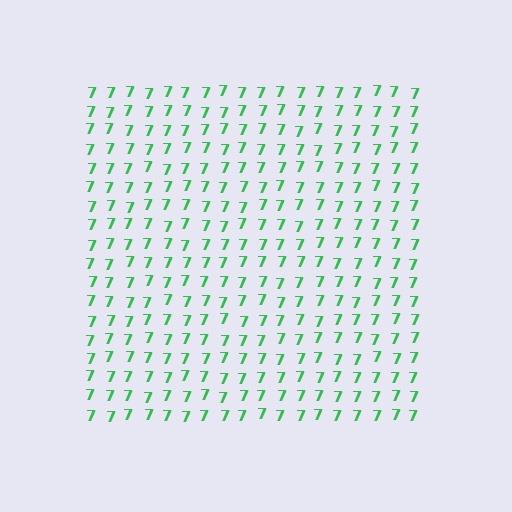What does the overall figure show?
The overall figure shows a square.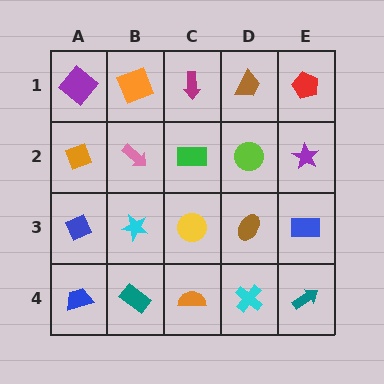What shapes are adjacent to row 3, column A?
An orange diamond (row 2, column A), a blue trapezoid (row 4, column A), a cyan star (row 3, column B).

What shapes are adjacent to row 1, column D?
A lime circle (row 2, column D), a magenta arrow (row 1, column C), a red pentagon (row 1, column E).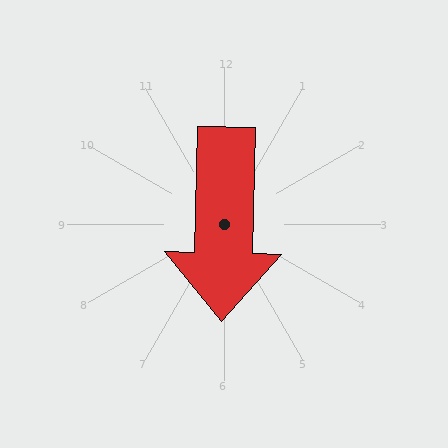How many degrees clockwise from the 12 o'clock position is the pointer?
Approximately 181 degrees.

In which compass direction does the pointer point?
South.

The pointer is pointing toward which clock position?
Roughly 6 o'clock.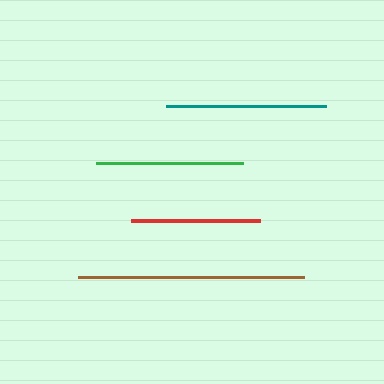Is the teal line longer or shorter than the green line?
The teal line is longer than the green line.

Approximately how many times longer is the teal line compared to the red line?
The teal line is approximately 1.2 times the length of the red line.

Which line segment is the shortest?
The red line is the shortest at approximately 129 pixels.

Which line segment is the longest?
The brown line is the longest at approximately 226 pixels.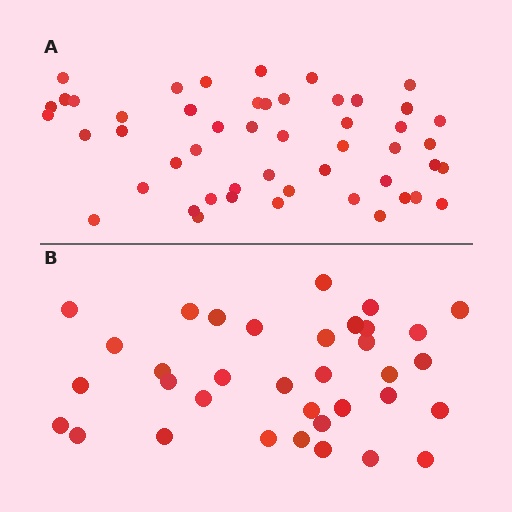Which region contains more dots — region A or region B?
Region A (the top region) has more dots.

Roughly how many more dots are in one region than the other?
Region A has approximately 15 more dots than region B.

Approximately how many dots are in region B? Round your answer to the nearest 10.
About 40 dots. (The exact count is 35, which rounds to 40.)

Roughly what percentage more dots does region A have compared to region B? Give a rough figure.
About 45% more.